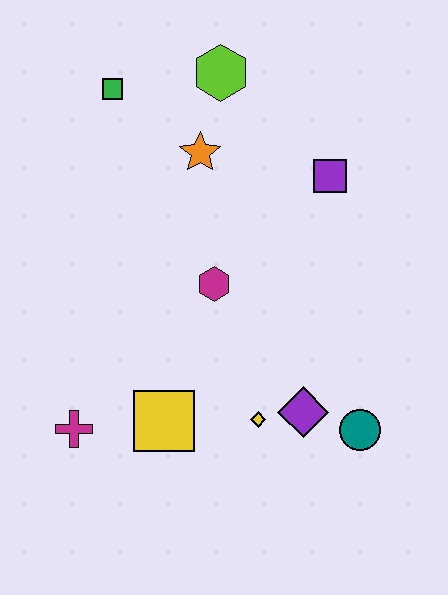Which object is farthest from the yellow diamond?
The green square is farthest from the yellow diamond.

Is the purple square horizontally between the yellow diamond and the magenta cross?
No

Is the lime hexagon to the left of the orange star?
No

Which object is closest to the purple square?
The orange star is closest to the purple square.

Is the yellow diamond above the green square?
No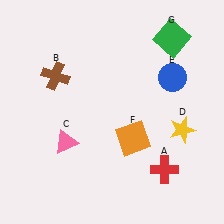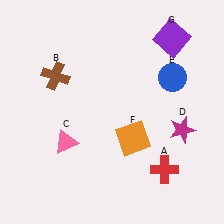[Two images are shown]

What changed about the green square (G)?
In Image 1, G is green. In Image 2, it changed to purple.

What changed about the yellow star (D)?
In Image 1, D is yellow. In Image 2, it changed to magenta.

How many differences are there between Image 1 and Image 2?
There are 2 differences between the two images.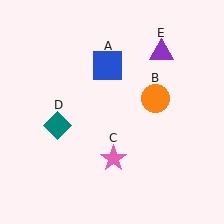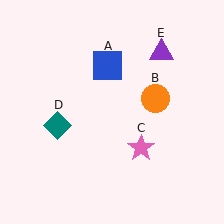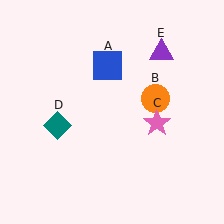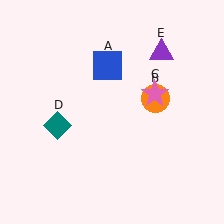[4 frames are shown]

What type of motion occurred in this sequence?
The pink star (object C) rotated counterclockwise around the center of the scene.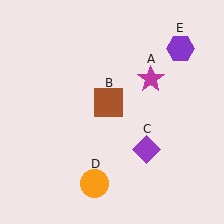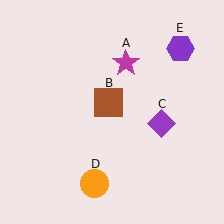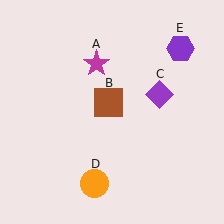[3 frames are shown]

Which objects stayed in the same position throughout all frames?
Brown square (object B) and orange circle (object D) and purple hexagon (object E) remained stationary.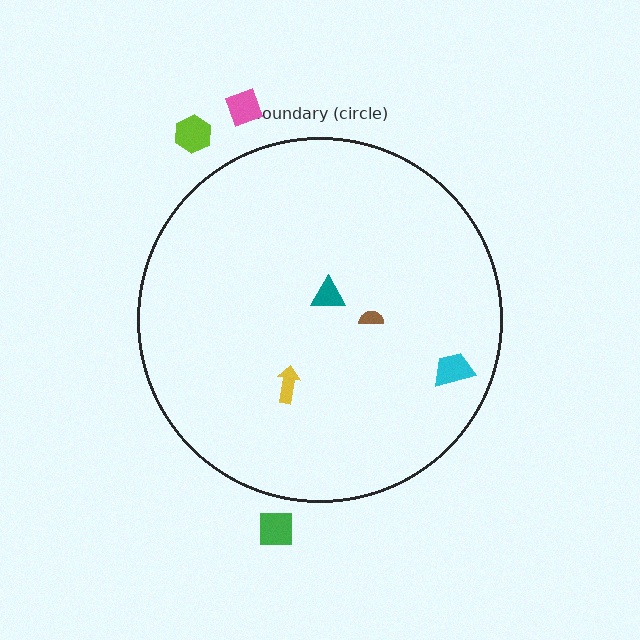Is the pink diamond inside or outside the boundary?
Outside.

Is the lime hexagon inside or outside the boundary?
Outside.